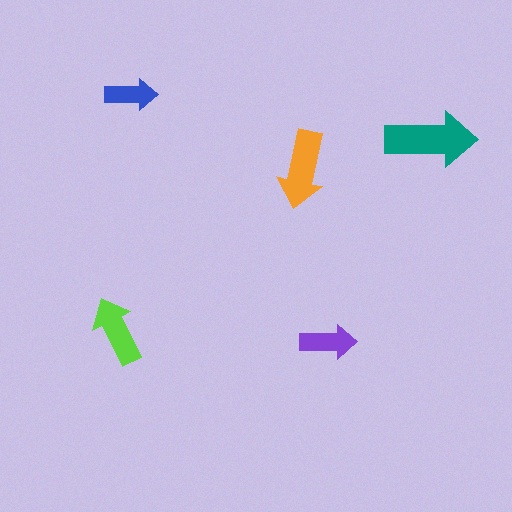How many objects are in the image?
There are 5 objects in the image.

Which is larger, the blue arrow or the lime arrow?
The lime one.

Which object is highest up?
The blue arrow is topmost.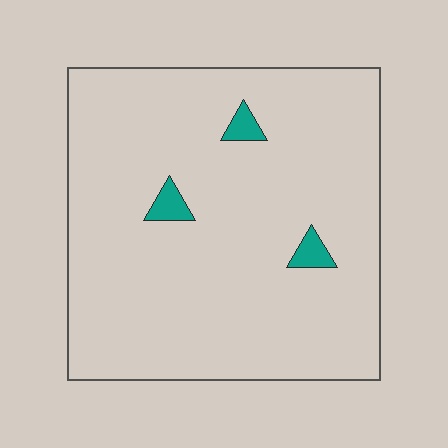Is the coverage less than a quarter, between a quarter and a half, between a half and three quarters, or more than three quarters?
Less than a quarter.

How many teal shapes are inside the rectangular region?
3.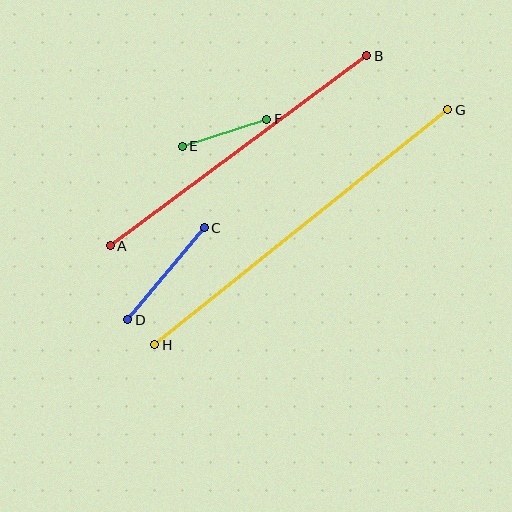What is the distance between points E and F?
The distance is approximately 89 pixels.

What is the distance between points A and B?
The distance is approximately 319 pixels.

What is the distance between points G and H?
The distance is approximately 375 pixels.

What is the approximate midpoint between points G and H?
The midpoint is at approximately (301, 227) pixels.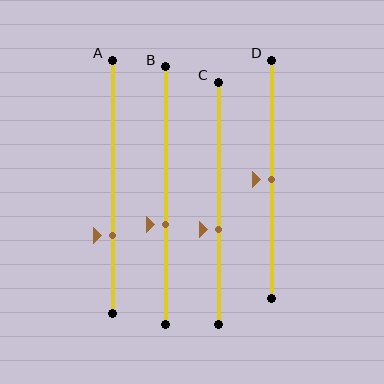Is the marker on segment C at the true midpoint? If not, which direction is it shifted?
No, the marker on segment C is shifted downward by about 11% of the segment length.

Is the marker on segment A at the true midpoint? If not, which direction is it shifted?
No, the marker on segment A is shifted downward by about 19% of the segment length.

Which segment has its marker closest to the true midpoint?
Segment D has its marker closest to the true midpoint.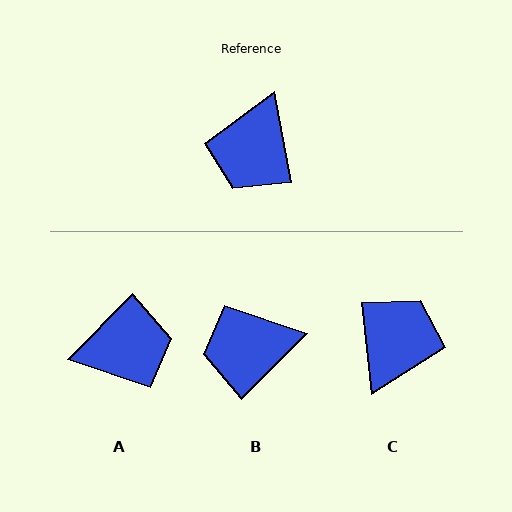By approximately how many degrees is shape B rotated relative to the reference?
Approximately 56 degrees clockwise.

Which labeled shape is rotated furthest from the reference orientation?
C, about 176 degrees away.